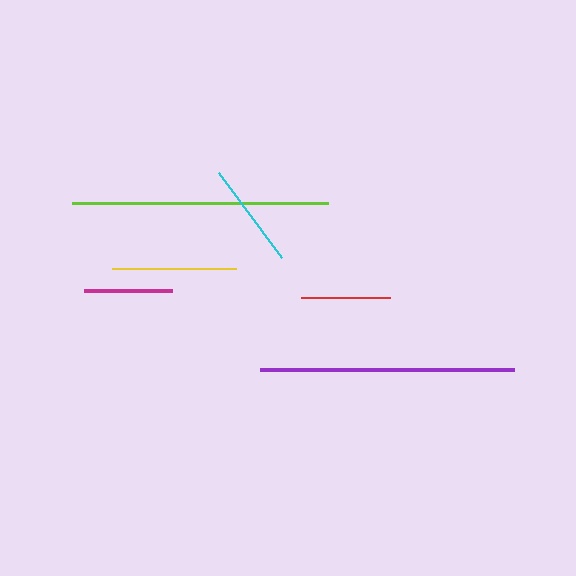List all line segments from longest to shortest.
From longest to shortest: lime, purple, yellow, cyan, red, magenta.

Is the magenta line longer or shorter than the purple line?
The purple line is longer than the magenta line.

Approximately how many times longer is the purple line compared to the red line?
The purple line is approximately 2.8 times the length of the red line.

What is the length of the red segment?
The red segment is approximately 90 pixels long.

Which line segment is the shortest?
The magenta line is the shortest at approximately 89 pixels.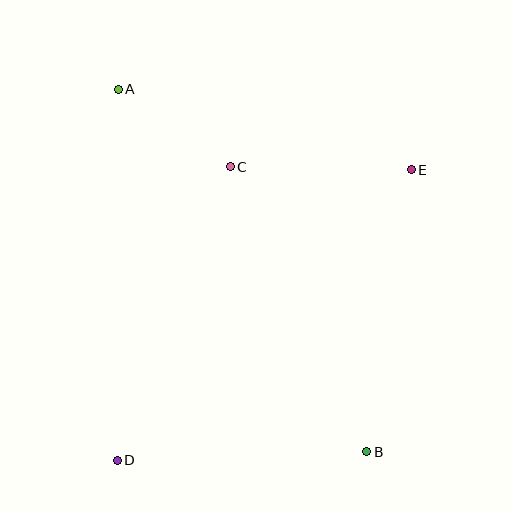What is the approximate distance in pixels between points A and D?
The distance between A and D is approximately 371 pixels.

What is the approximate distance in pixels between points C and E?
The distance between C and E is approximately 181 pixels.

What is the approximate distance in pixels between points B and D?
The distance between B and D is approximately 250 pixels.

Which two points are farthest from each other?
Points A and B are farthest from each other.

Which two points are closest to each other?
Points A and C are closest to each other.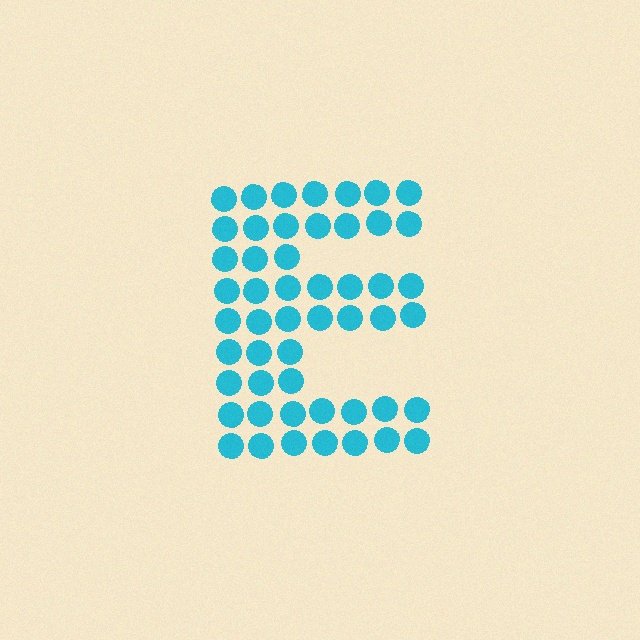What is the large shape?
The large shape is the letter E.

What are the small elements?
The small elements are circles.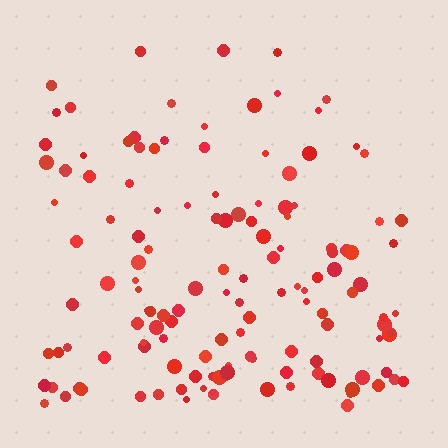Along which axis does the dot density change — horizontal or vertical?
Vertical.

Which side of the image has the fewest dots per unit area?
The top.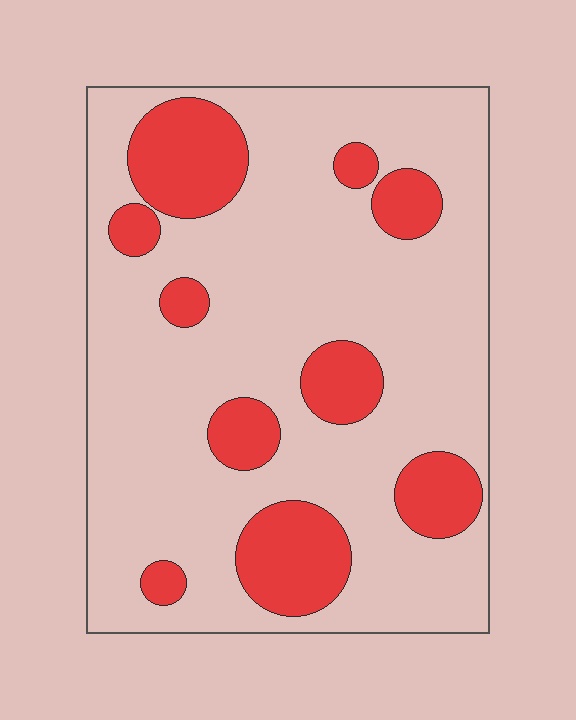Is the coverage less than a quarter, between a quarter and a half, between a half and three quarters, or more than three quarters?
Less than a quarter.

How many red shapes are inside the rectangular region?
10.